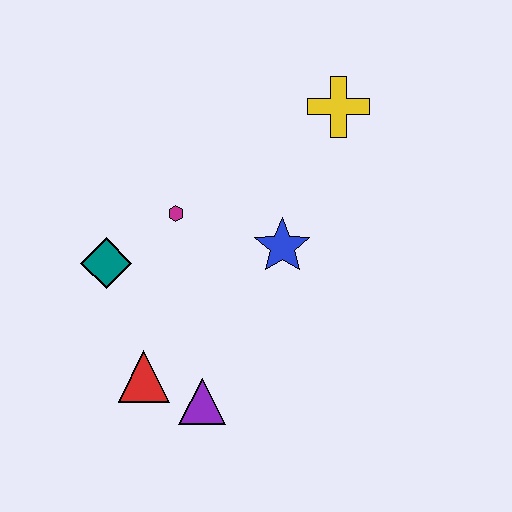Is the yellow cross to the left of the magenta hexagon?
No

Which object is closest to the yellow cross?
The blue star is closest to the yellow cross.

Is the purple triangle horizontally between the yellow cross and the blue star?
No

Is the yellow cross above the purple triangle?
Yes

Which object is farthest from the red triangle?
The yellow cross is farthest from the red triangle.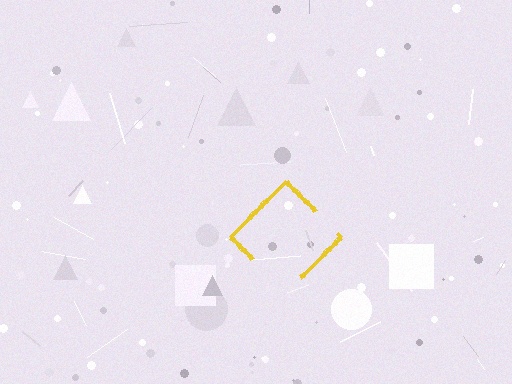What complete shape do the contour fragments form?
The contour fragments form a diamond.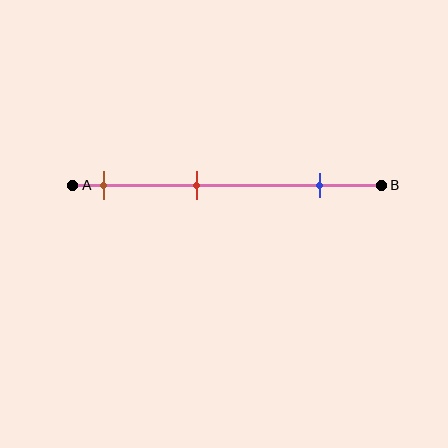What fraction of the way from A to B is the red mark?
The red mark is approximately 40% (0.4) of the way from A to B.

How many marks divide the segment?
There are 3 marks dividing the segment.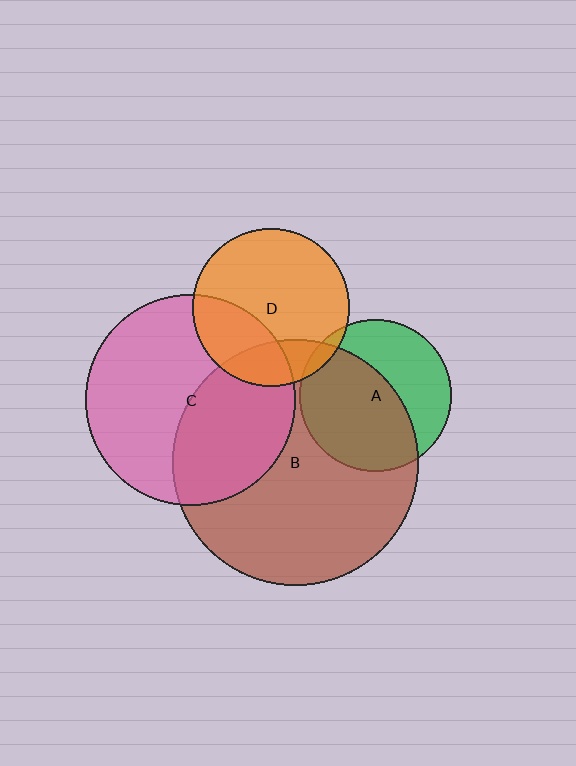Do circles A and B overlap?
Yes.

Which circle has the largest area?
Circle B (brown).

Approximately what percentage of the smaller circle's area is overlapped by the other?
Approximately 60%.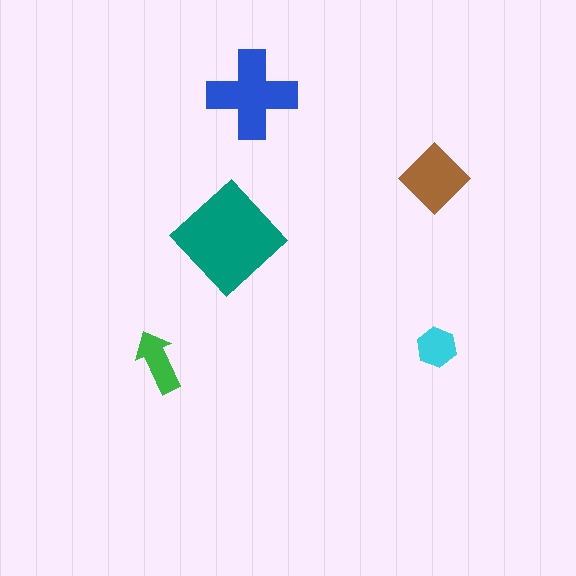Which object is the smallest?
The cyan hexagon.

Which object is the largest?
The teal diamond.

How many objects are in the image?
There are 5 objects in the image.